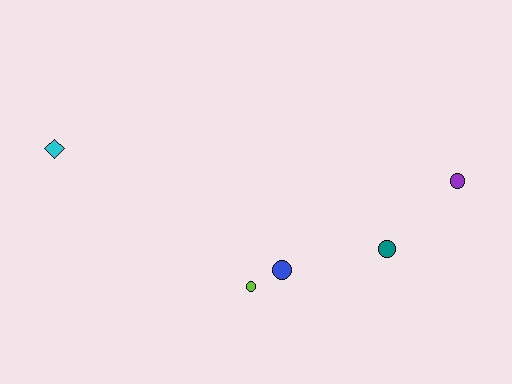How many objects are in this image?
There are 5 objects.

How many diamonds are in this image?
There is 1 diamond.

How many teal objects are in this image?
There is 1 teal object.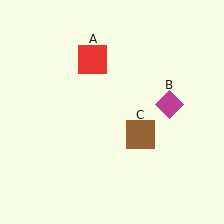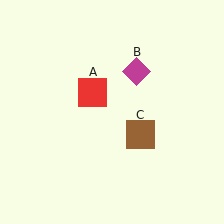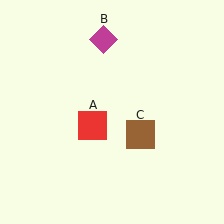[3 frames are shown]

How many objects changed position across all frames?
2 objects changed position: red square (object A), magenta diamond (object B).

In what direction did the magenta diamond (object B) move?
The magenta diamond (object B) moved up and to the left.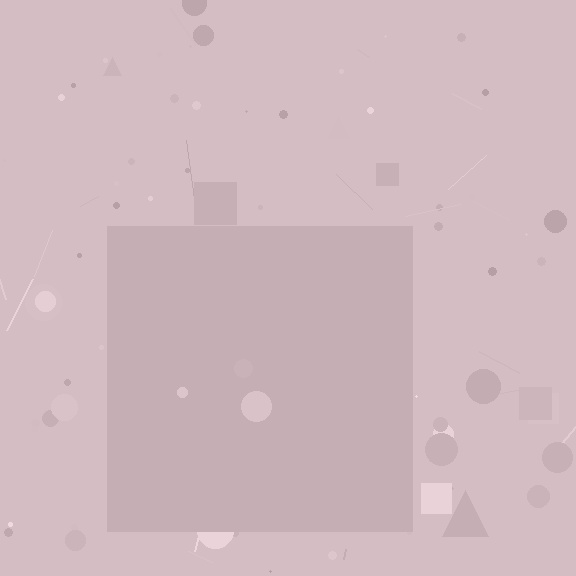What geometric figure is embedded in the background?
A square is embedded in the background.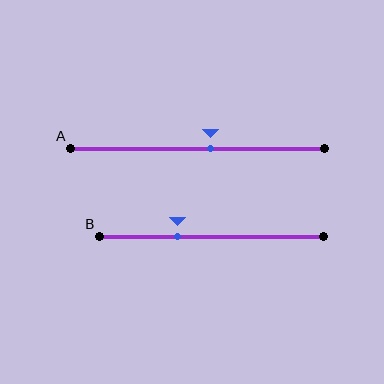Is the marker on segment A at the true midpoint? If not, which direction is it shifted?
No, the marker on segment A is shifted to the right by about 5% of the segment length.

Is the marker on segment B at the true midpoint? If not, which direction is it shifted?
No, the marker on segment B is shifted to the left by about 15% of the segment length.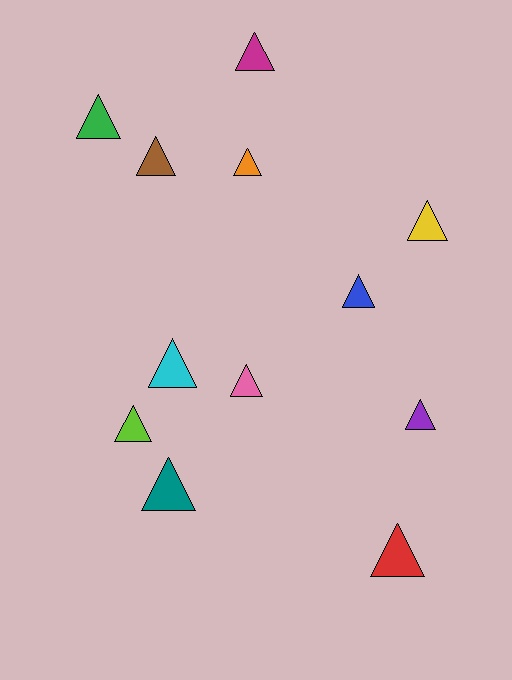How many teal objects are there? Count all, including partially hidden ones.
There is 1 teal object.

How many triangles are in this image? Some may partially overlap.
There are 12 triangles.